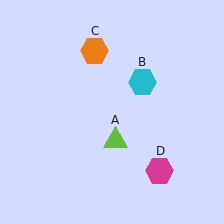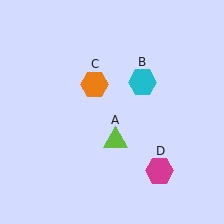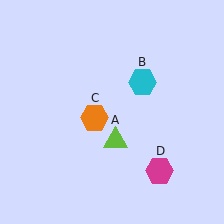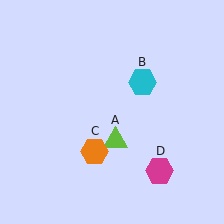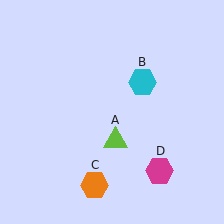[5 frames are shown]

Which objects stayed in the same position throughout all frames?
Lime triangle (object A) and cyan hexagon (object B) and magenta hexagon (object D) remained stationary.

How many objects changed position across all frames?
1 object changed position: orange hexagon (object C).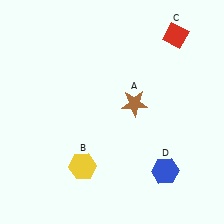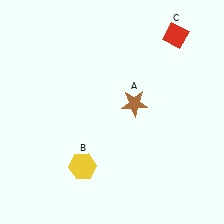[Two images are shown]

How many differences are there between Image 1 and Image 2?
There is 1 difference between the two images.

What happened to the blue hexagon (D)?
The blue hexagon (D) was removed in Image 2. It was in the bottom-right area of Image 1.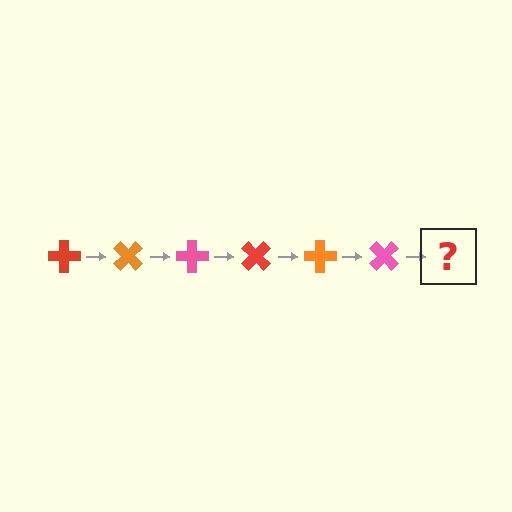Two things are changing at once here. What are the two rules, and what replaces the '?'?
The two rules are that it rotates 45 degrees each step and the color cycles through red, orange, and pink. The '?' should be a red cross, rotated 270 degrees from the start.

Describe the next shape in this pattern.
It should be a red cross, rotated 270 degrees from the start.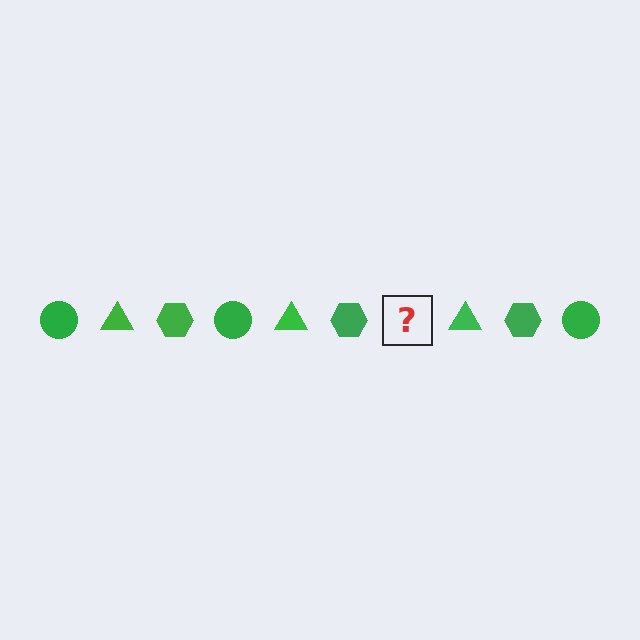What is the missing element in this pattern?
The missing element is a green circle.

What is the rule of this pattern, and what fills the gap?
The rule is that the pattern cycles through circle, triangle, hexagon shapes in green. The gap should be filled with a green circle.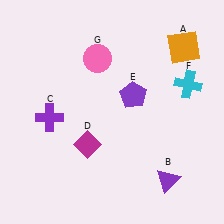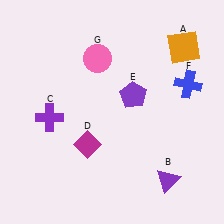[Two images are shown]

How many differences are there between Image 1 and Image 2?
There is 1 difference between the two images.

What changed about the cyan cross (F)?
In Image 1, F is cyan. In Image 2, it changed to blue.